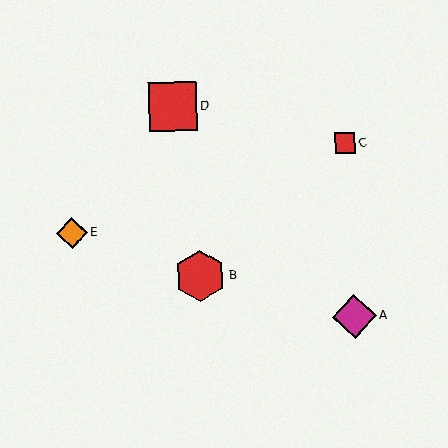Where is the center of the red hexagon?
The center of the red hexagon is at (200, 276).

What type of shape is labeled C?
Shape C is a red square.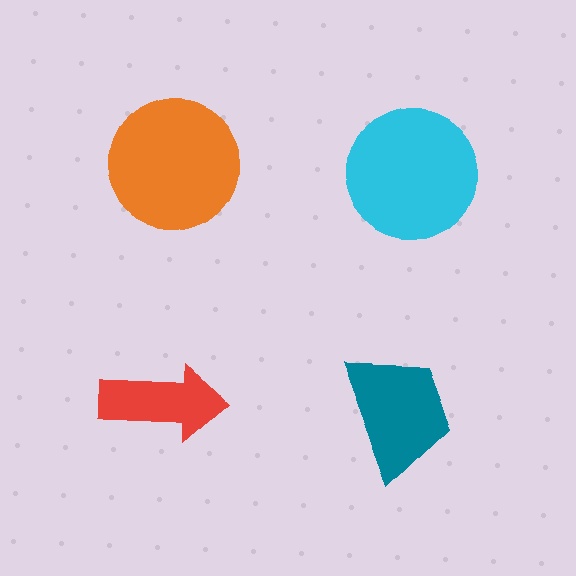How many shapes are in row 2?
2 shapes.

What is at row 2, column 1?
A red arrow.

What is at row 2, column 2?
A teal trapezoid.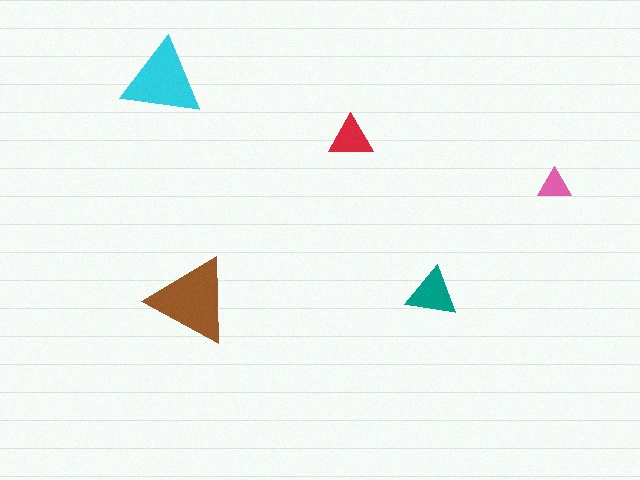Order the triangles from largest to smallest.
the brown one, the cyan one, the teal one, the red one, the pink one.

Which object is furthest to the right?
The pink triangle is rightmost.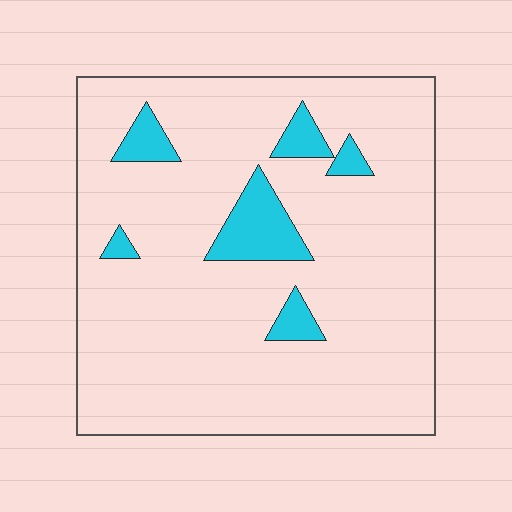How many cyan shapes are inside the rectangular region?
6.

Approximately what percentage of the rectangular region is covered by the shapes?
Approximately 10%.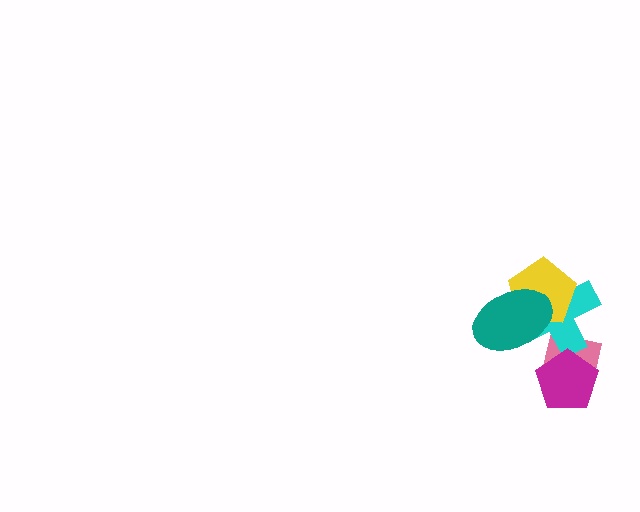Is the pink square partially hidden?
Yes, it is partially covered by another shape.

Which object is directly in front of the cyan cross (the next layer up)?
The magenta pentagon is directly in front of the cyan cross.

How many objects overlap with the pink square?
2 objects overlap with the pink square.